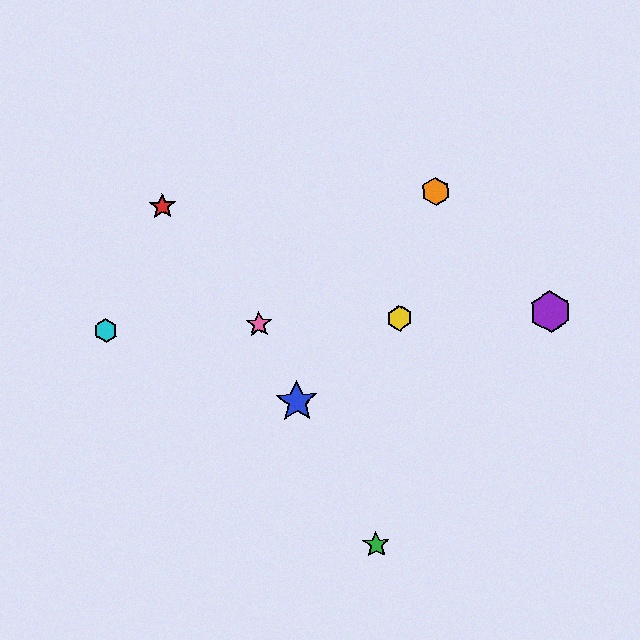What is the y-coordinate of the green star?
The green star is at y≈545.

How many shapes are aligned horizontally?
4 shapes (the yellow hexagon, the purple hexagon, the cyan hexagon, the pink star) are aligned horizontally.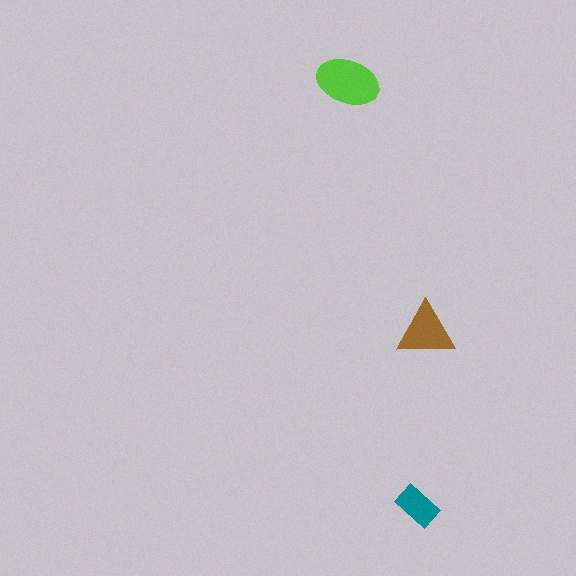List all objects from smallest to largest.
The teal rectangle, the brown triangle, the lime ellipse.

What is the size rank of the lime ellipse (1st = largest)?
1st.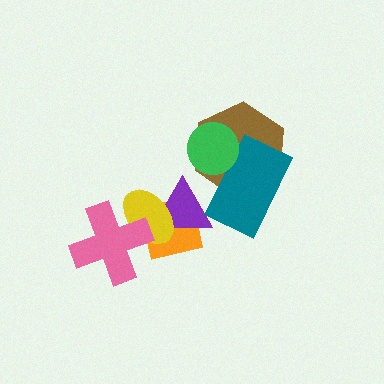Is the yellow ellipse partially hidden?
Yes, it is partially covered by another shape.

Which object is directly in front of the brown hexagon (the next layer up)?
The teal rectangle is directly in front of the brown hexagon.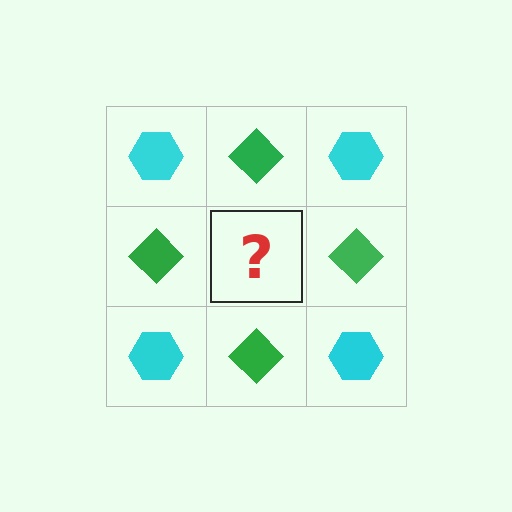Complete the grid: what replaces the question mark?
The question mark should be replaced with a cyan hexagon.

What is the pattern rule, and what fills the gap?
The rule is that it alternates cyan hexagon and green diamond in a checkerboard pattern. The gap should be filled with a cyan hexagon.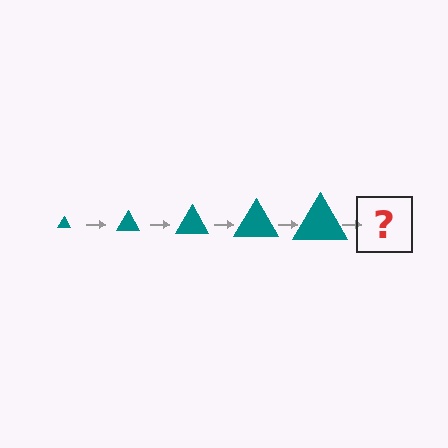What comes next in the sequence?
The next element should be a teal triangle, larger than the previous one.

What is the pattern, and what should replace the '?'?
The pattern is that the triangle gets progressively larger each step. The '?' should be a teal triangle, larger than the previous one.